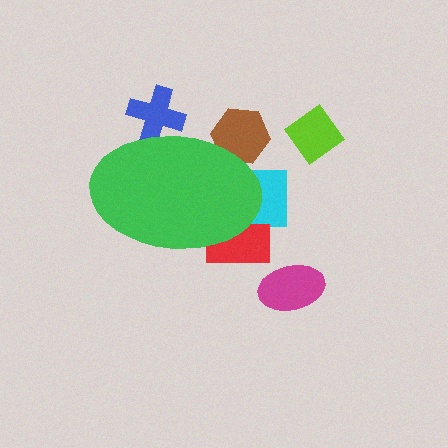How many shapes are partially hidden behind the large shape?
4 shapes are partially hidden.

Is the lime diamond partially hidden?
No, the lime diamond is fully visible.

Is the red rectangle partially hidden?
Yes, the red rectangle is partially hidden behind the green ellipse.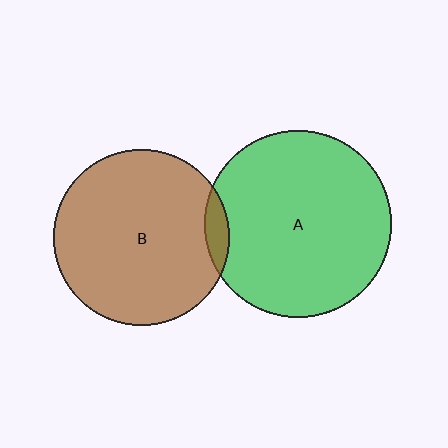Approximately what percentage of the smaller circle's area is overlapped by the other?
Approximately 5%.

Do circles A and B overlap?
Yes.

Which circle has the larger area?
Circle A (green).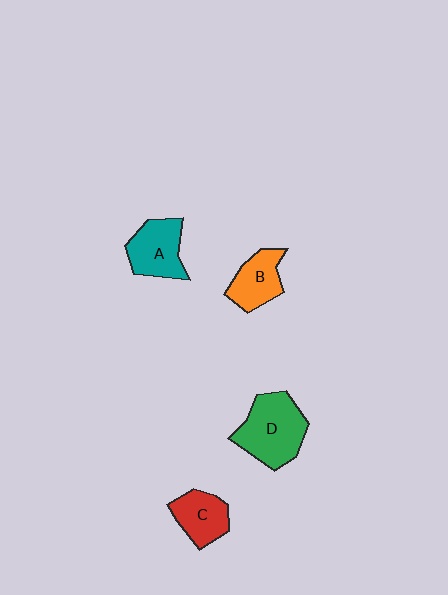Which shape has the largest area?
Shape D (green).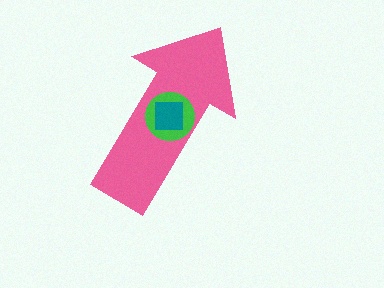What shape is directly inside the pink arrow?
The green circle.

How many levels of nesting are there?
3.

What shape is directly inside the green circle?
The teal square.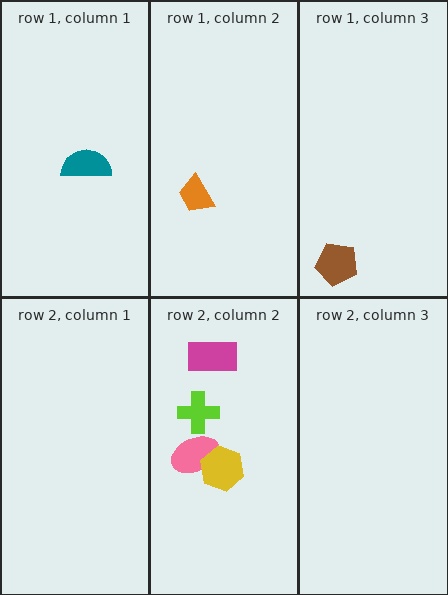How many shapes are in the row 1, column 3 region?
1.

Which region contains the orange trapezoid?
The row 1, column 2 region.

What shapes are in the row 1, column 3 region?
The brown pentagon.